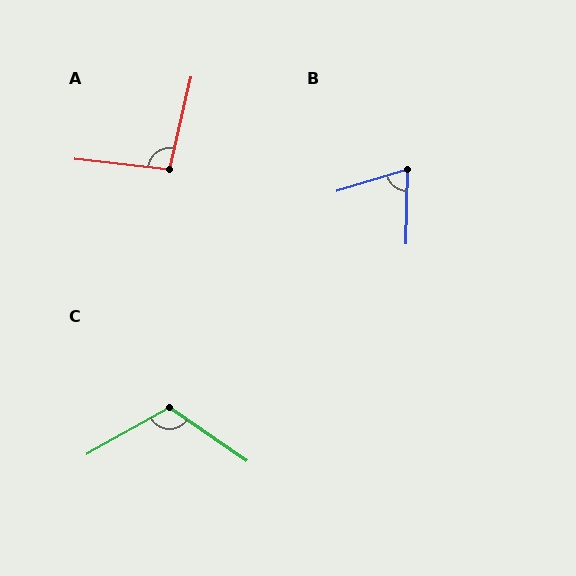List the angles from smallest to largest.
B (72°), A (97°), C (116°).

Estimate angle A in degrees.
Approximately 97 degrees.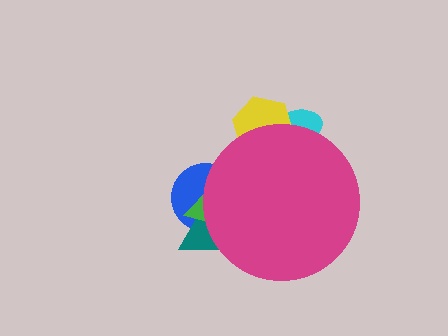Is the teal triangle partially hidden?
Yes, the teal triangle is partially hidden behind the magenta circle.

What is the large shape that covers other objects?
A magenta circle.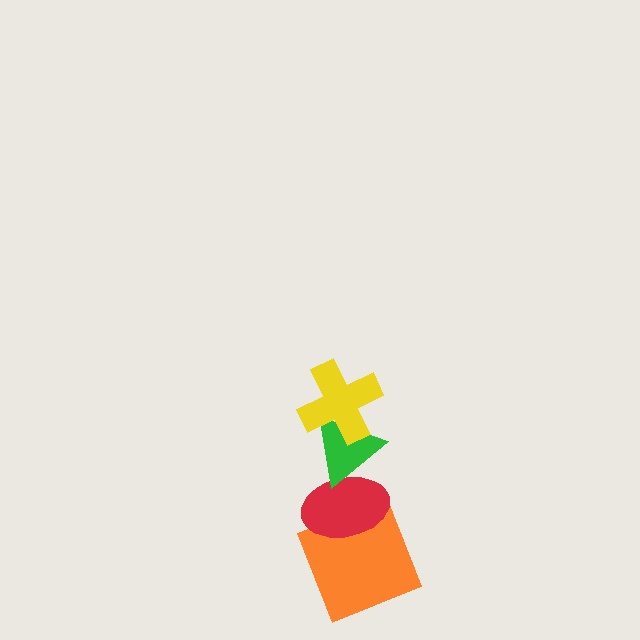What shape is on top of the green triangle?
The yellow cross is on top of the green triangle.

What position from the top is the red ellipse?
The red ellipse is 3rd from the top.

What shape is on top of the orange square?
The red ellipse is on top of the orange square.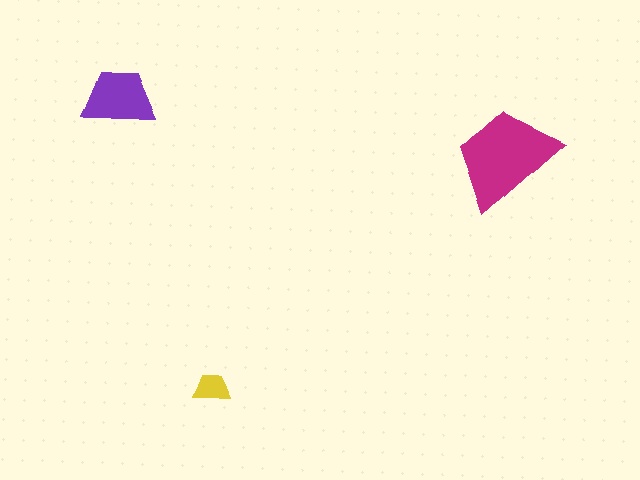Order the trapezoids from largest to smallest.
the magenta one, the purple one, the yellow one.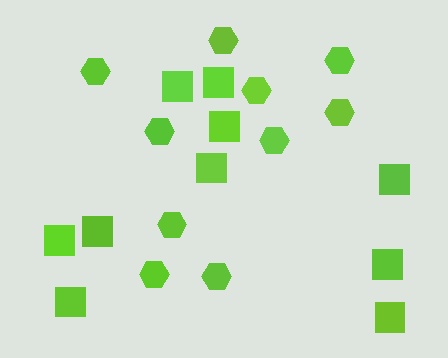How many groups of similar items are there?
There are 2 groups: one group of hexagons (10) and one group of squares (10).